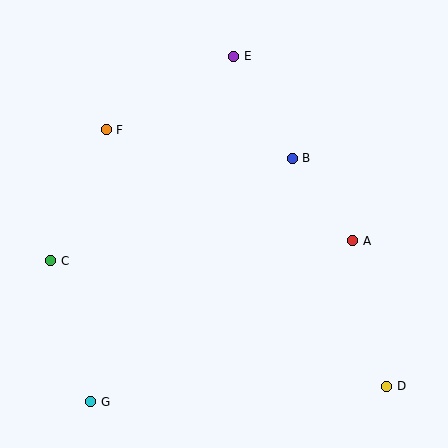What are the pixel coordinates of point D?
Point D is at (387, 386).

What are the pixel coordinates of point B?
Point B is at (292, 158).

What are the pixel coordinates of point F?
Point F is at (106, 130).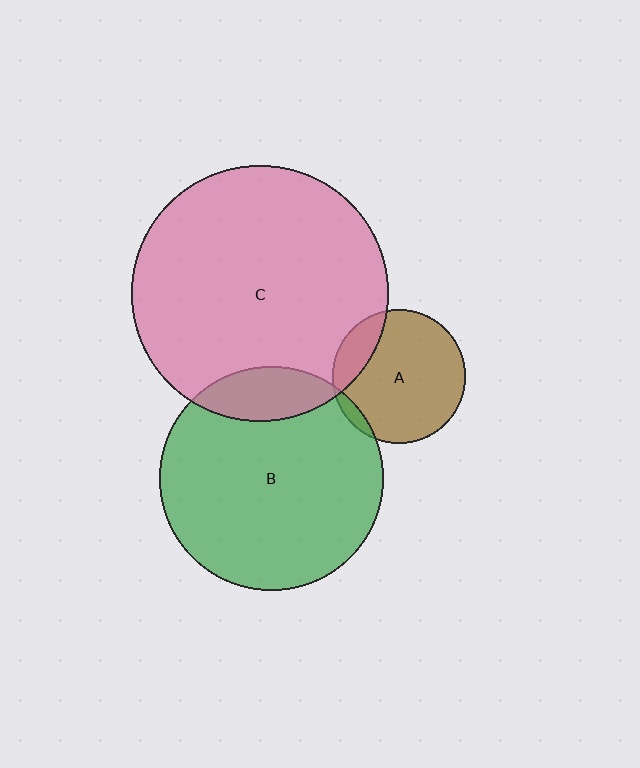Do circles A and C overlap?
Yes.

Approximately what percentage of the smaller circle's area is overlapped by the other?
Approximately 15%.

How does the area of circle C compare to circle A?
Approximately 3.7 times.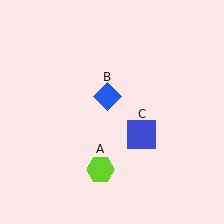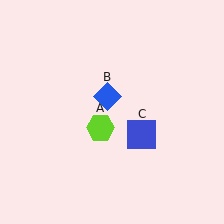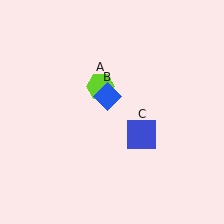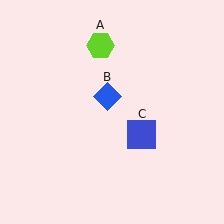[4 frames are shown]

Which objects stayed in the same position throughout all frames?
Blue diamond (object B) and blue square (object C) remained stationary.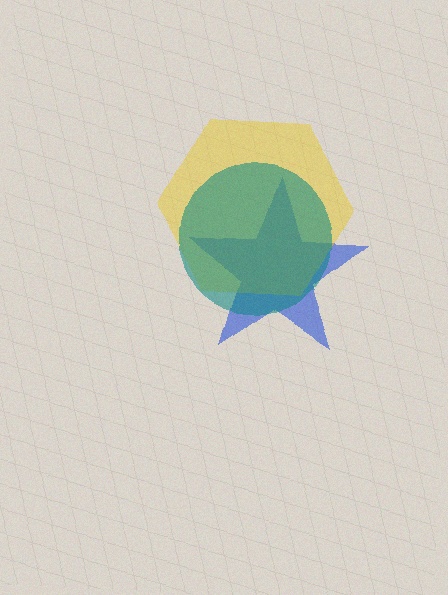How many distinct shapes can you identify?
There are 3 distinct shapes: a blue star, a yellow hexagon, a teal circle.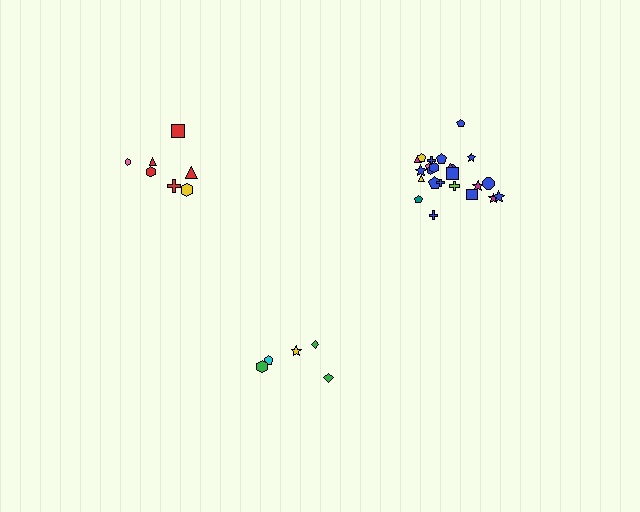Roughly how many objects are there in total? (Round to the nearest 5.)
Roughly 35 objects in total.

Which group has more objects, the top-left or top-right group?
The top-right group.